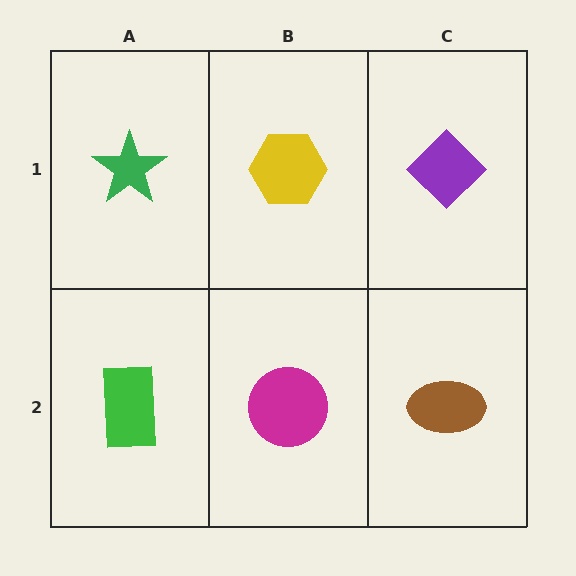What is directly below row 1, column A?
A green rectangle.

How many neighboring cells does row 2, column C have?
2.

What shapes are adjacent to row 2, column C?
A purple diamond (row 1, column C), a magenta circle (row 2, column B).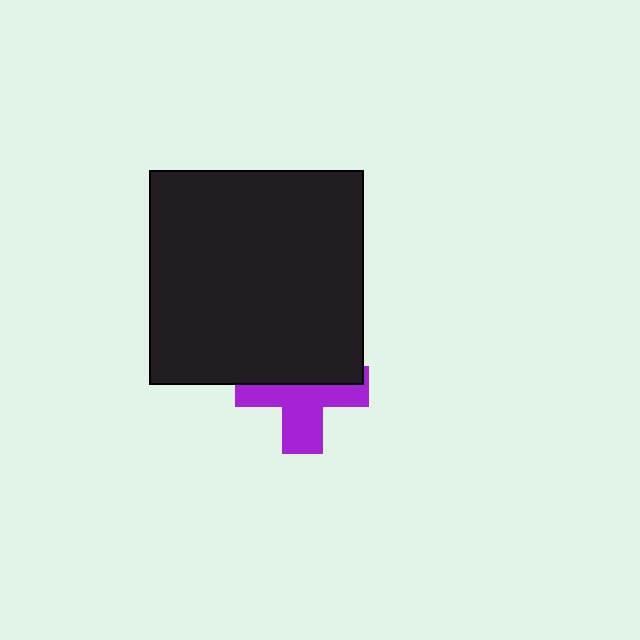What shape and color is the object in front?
The object in front is a black square.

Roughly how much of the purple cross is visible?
About half of it is visible (roughly 53%).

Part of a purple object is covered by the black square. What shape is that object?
It is a cross.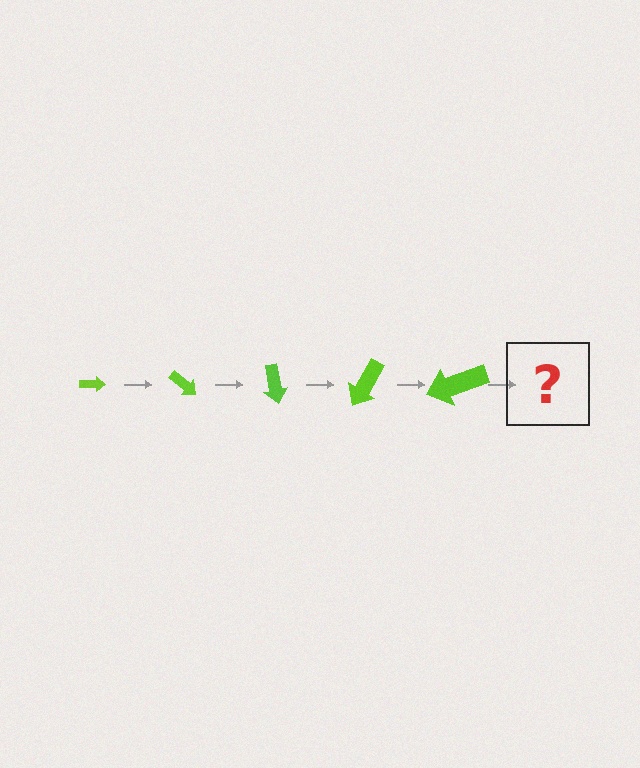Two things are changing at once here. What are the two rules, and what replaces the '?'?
The two rules are that the arrow grows larger each step and it rotates 40 degrees each step. The '?' should be an arrow, larger than the previous one and rotated 200 degrees from the start.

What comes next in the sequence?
The next element should be an arrow, larger than the previous one and rotated 200 degrees from the start.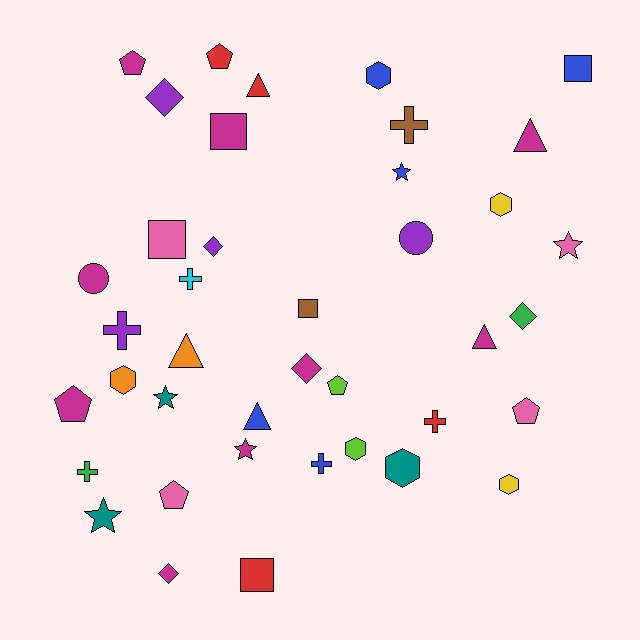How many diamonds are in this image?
There are 5 diamonds.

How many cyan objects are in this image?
There is 1 cyan object.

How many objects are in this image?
There are 40 objects.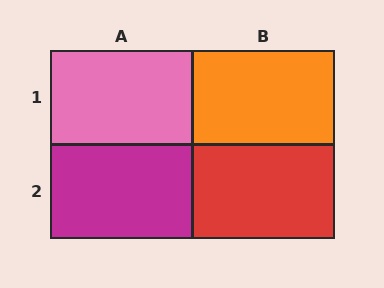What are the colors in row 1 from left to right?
Pink, orange.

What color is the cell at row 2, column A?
Magenta.